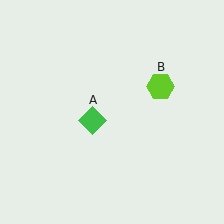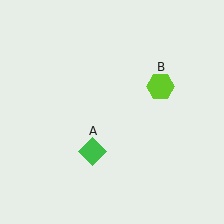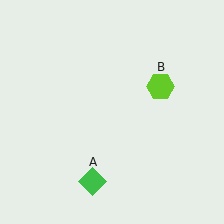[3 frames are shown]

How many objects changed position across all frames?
1 object changed position: green diamond (object A).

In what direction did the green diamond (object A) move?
The green diamond (object A) moved down.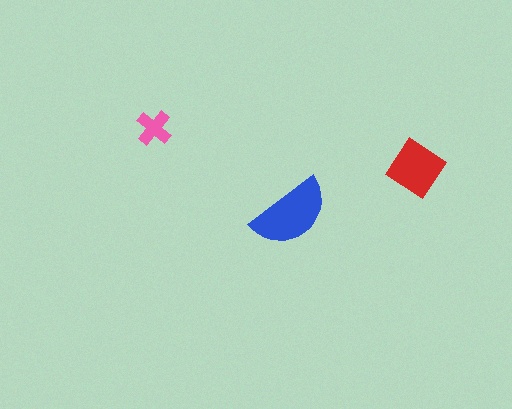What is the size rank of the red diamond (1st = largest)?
2nd.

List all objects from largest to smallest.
The blue semicircle, the red diamond, the pink cross.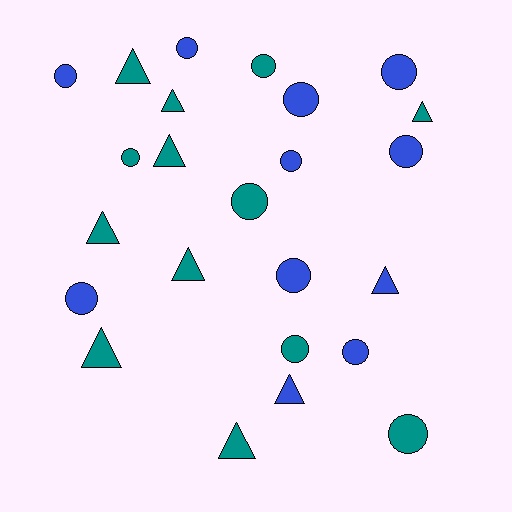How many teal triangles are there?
There are 8 teal triangles.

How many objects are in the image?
There are 24 objects.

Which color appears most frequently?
Teal, with 13 objects.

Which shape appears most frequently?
Circle, with 14 objects.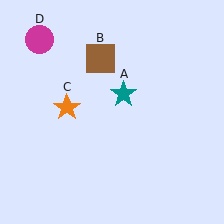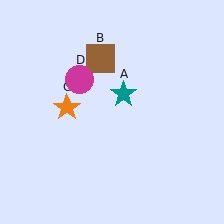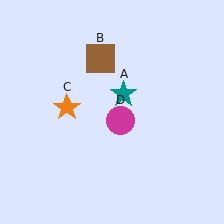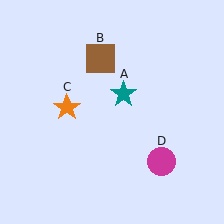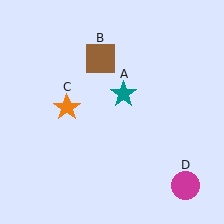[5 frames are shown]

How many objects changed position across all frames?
1 object changed position: magenta circle (object D).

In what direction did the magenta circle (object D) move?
The magenta circle (object D) moved down and to the right.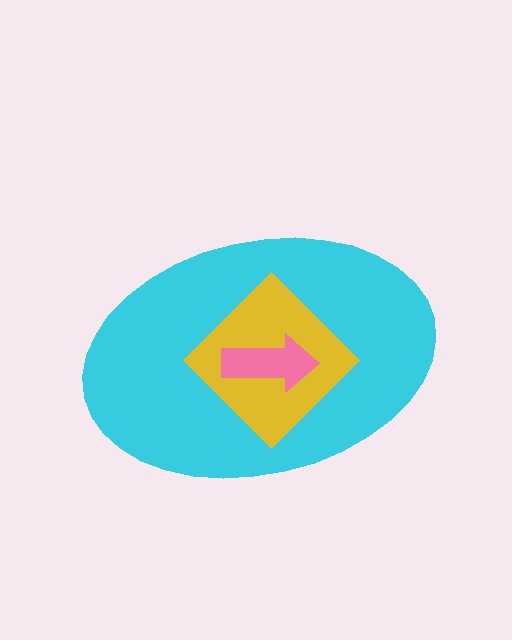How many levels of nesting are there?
3.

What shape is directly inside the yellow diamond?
The pink arrow.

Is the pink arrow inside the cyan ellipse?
Yes.